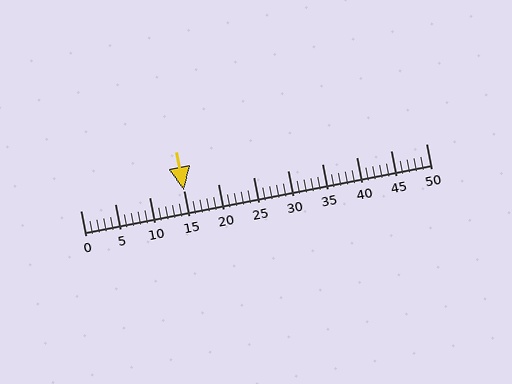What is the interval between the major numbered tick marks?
The major tick marks are spaced 5 units apart.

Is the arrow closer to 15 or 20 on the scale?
The arrow is closer to 15.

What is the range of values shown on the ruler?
The ruler shows values from 0 to 50.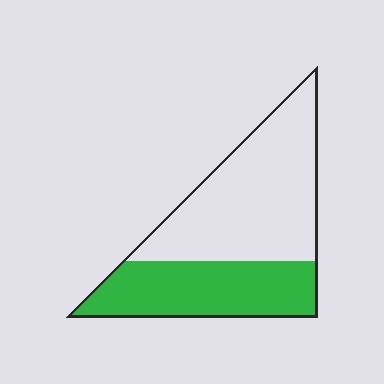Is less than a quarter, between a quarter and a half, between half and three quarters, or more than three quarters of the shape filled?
Between a quarter and a half.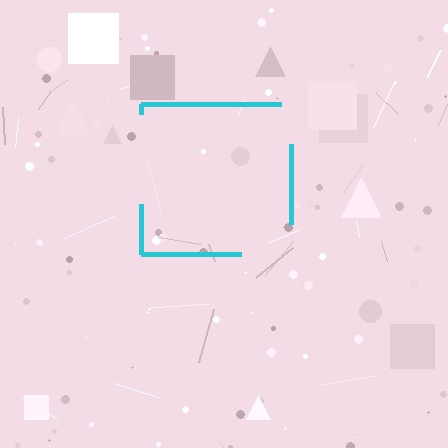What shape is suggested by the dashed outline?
The dashed outline suggests a square.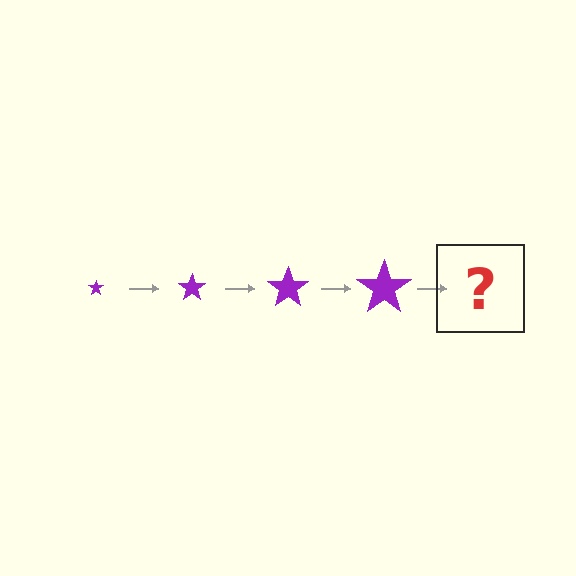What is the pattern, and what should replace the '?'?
The pattern is that the star gets progressively larger each step. The '?' should be a purple star, larger than the previous one.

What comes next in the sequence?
The next element should be a purple star, larger than the previous one.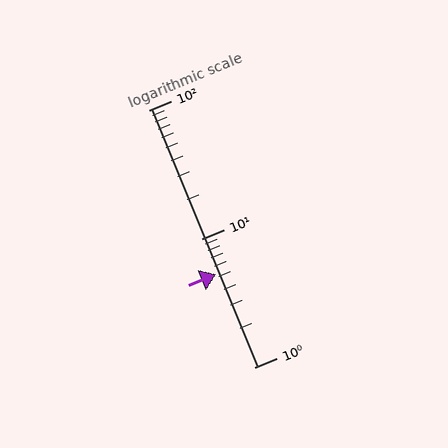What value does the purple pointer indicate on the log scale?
The pointer indicates approximately 5.3.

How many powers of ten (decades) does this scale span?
The scale spans 2 decades, from 1 to 100.